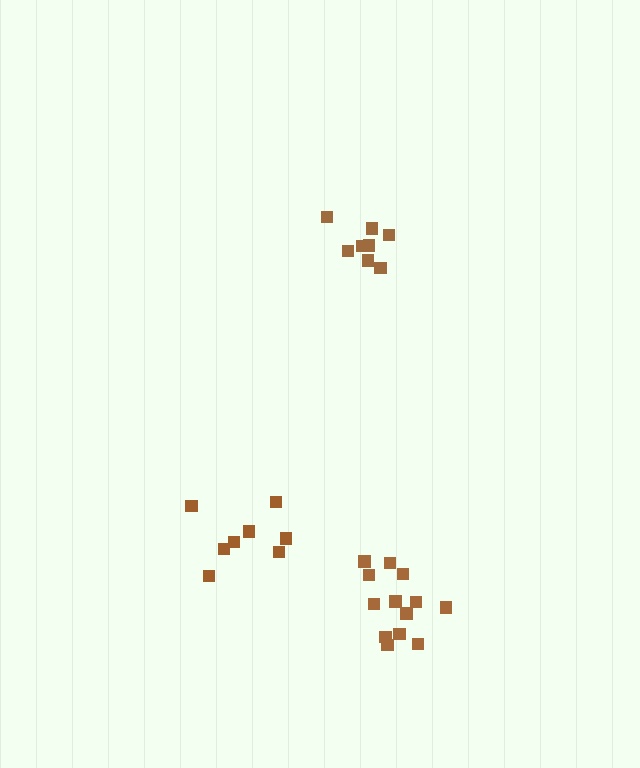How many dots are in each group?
Group 1: 8 dots, Group 2: 8 dots, Group 3: 13 dots (29 total).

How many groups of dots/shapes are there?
There are 3 groups.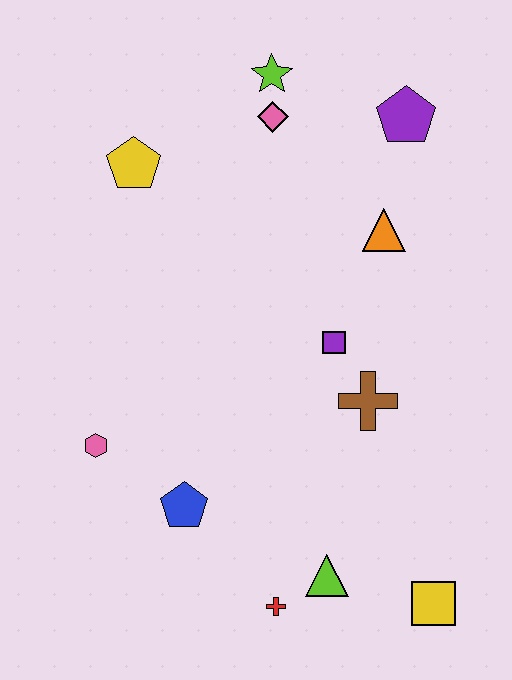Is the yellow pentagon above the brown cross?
Yes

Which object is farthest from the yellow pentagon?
The yellow square is farthest from the yellow pentagon.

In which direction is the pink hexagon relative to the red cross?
The pink hexagon is to the left of the red cross.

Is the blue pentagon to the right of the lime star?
No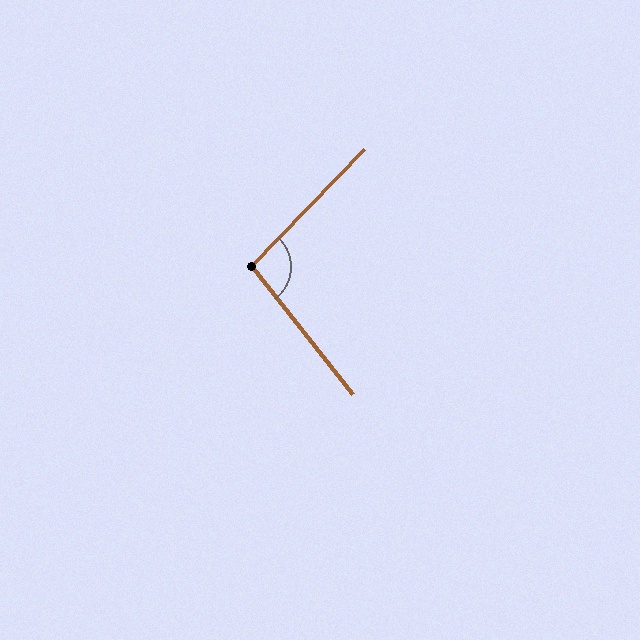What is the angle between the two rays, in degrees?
Approximately 98 degrees.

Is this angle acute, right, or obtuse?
It is obtuse.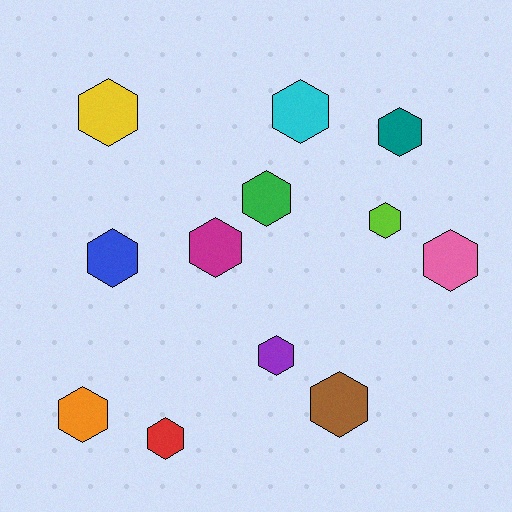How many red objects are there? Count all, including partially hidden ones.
There is 1 red object.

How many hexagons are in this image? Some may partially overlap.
There are 12 hexagons.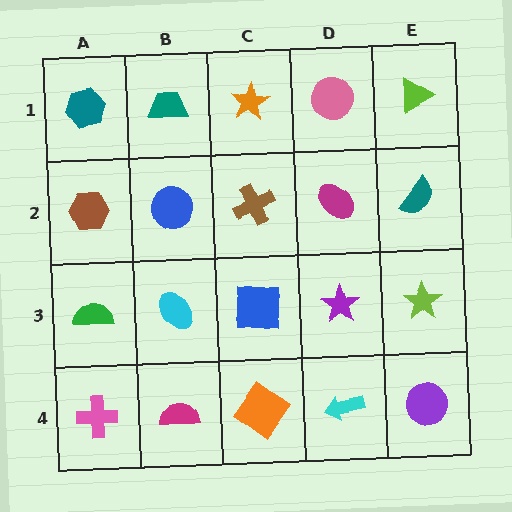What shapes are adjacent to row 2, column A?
A teal hexagon (row 1, column A), a green semicircle (row 3, column A), a blue circle (row 2, column B).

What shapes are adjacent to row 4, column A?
A green semicircle (row 3, column A), a magenta semicircle (row 4, column B).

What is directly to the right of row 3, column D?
A lime star.